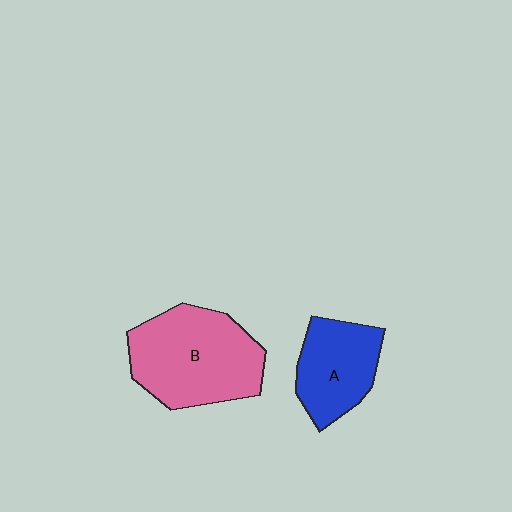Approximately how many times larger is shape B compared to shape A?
Approximately 1.6 times.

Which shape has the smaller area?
Shape A (blue).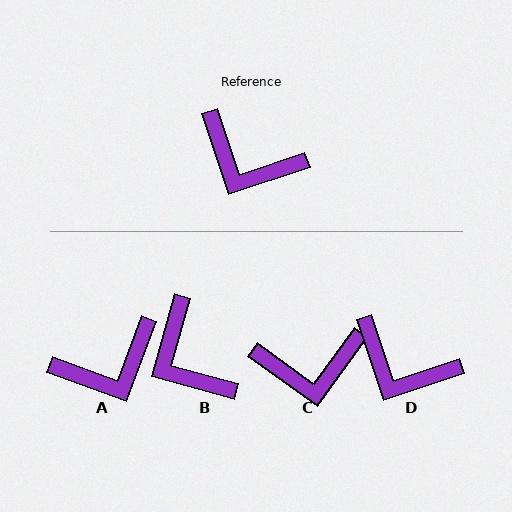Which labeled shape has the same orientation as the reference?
D.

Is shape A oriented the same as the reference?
No, it is off by about 51 degrees.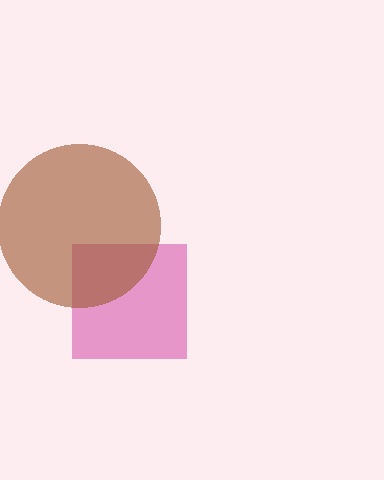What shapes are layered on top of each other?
The layered shapes are: a magenta square, a brown circle.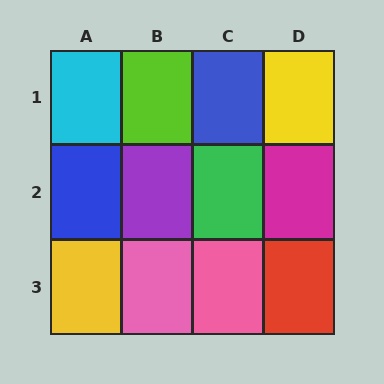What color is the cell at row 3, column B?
Pink.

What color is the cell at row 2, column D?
Magenta.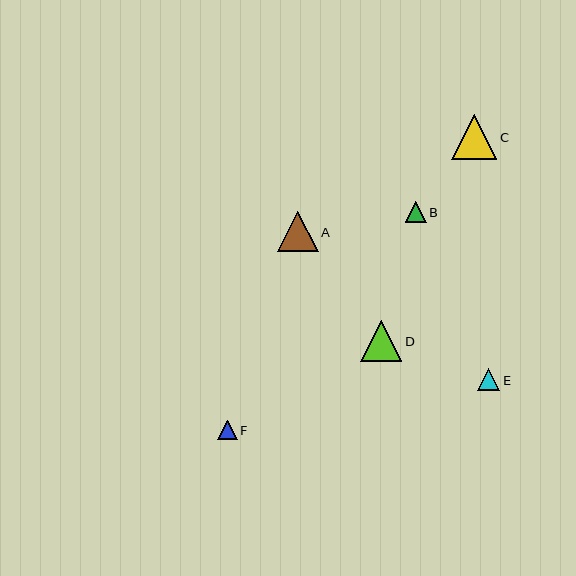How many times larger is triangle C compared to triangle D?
Triangle C is approximately 1.1 times the size of triangle D.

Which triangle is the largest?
Triangle C is the largest with a size of approximately 45 pixels.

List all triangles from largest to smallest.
From largest to smallest: C, D, A, E, B, F.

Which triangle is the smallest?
Triangle F is the smallest with a size of approximately 20 pixels.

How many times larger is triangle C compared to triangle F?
Triangle C is approximately 2.3 times the size of triangle F.